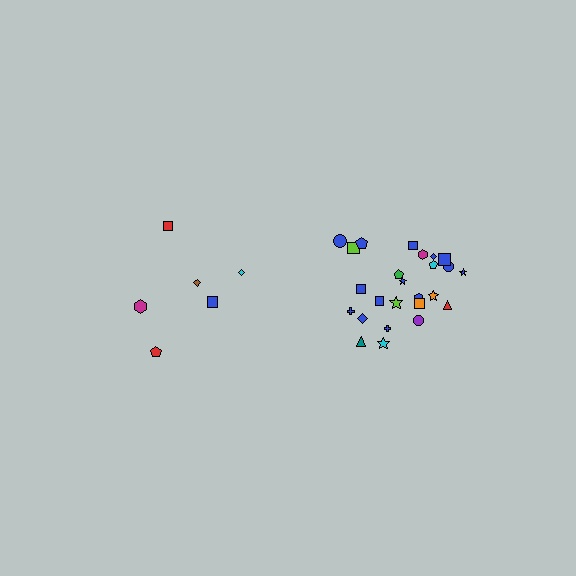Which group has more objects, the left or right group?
The right group.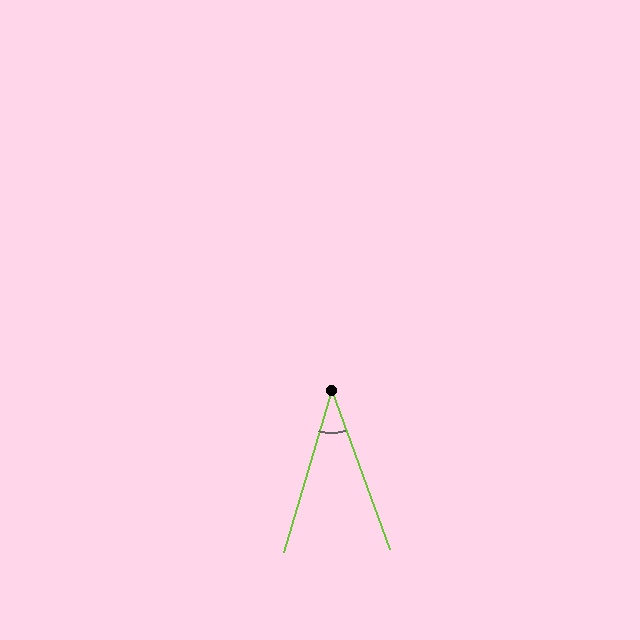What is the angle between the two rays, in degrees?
Approximately 37 degrees.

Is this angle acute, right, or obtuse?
It is acute.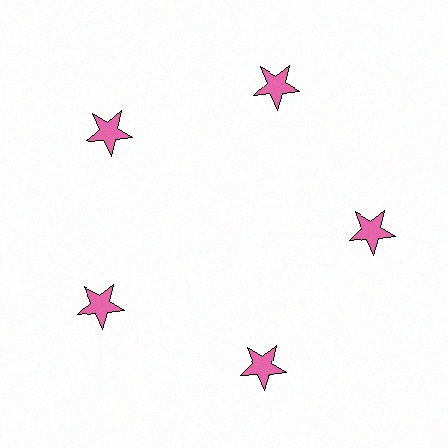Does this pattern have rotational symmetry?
Yes, this pattern has 5-fold rotational symmetry. It looks the same after rotating 72 degrees around the center.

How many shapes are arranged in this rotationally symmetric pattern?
There are 5 shapes, arranged in 5 groups of 1.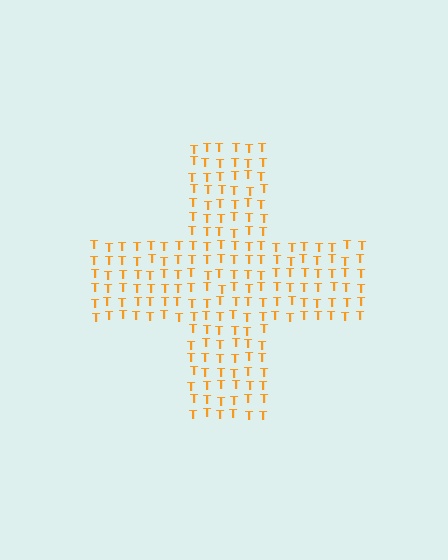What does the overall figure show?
The overall figure shows a cross.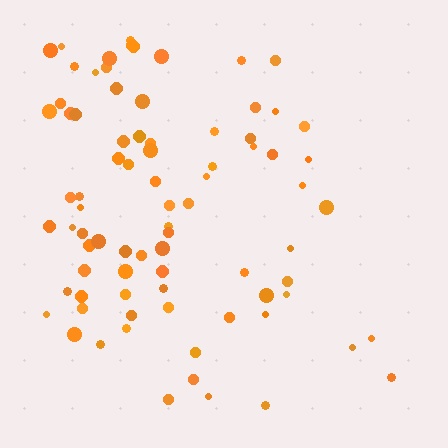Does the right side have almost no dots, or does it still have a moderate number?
Still a moderate number, just noticeably fewer than the left.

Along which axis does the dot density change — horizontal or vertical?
Horizontal.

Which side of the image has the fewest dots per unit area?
The right.